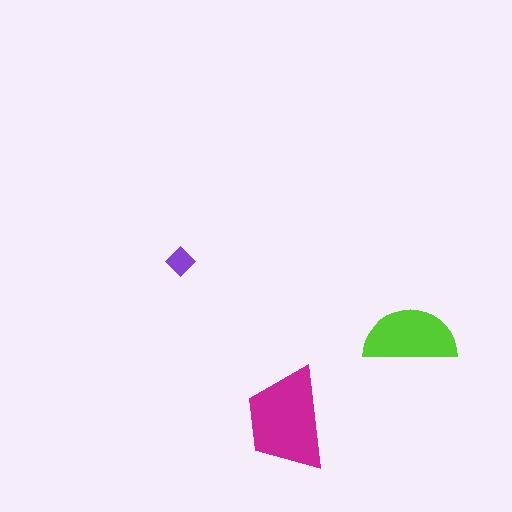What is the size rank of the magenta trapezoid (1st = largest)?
1st.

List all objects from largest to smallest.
The magenta trapezoid, the lime semicircle, the purple diamond.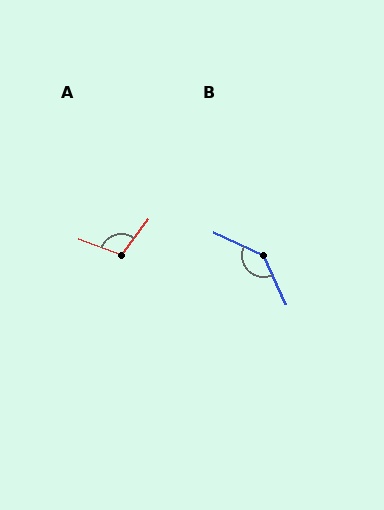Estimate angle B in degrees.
Approximately 139 degrees.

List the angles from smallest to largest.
A (107°), B (139°).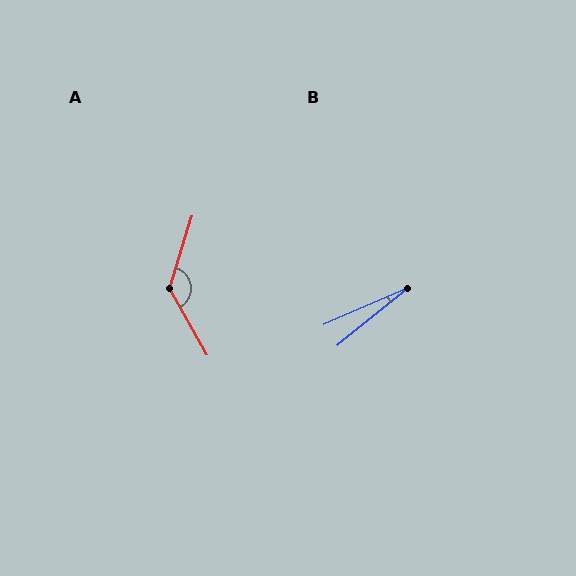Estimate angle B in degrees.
Approximately 16 degrees.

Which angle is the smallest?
B, at approximately 16 degrees.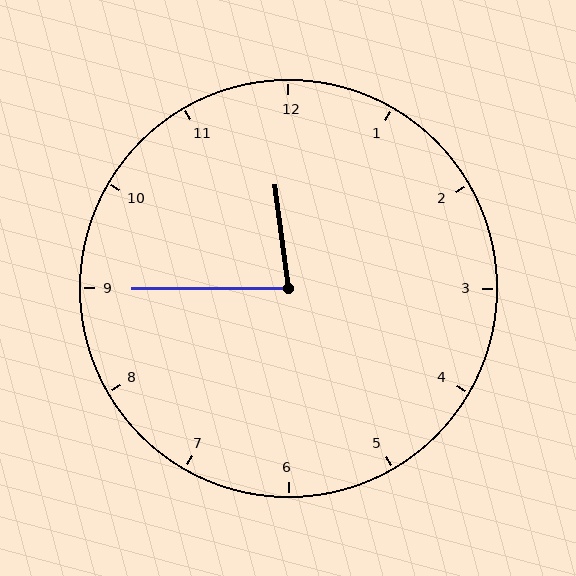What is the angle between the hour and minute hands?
Approximately 82 degrees.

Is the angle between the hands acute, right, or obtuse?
It is acute.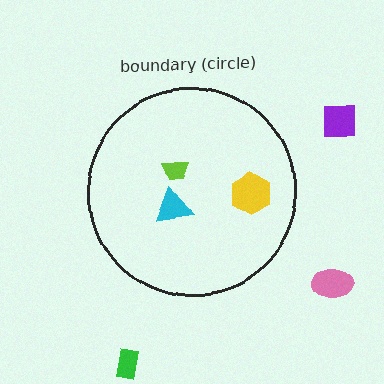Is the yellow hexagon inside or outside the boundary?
Inside.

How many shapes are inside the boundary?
3 inside, 3 outside.